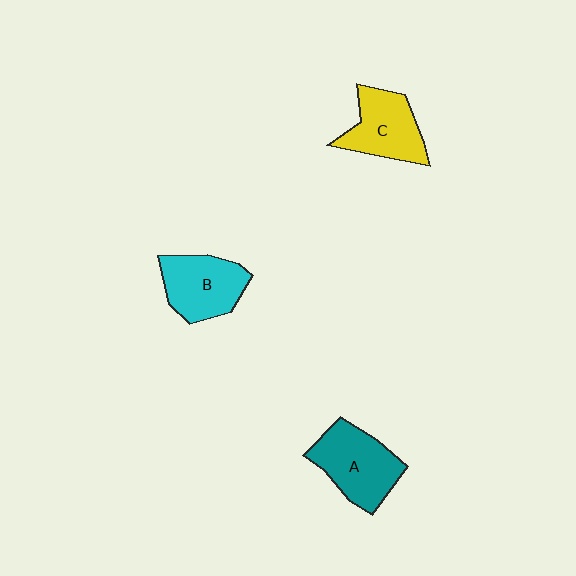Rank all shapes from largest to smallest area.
From largest to smallest: A (teal), B (cyan), C (yellow).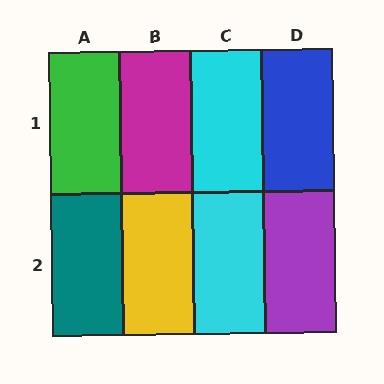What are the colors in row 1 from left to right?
Green, magenta, cyan, blue.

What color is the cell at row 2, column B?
Yellow.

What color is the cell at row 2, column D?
Purple.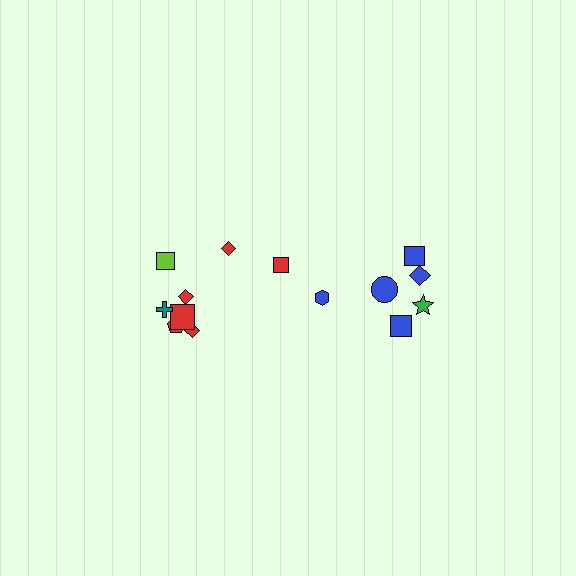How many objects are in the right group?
There are 6 objects.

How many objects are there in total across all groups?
There are 14 objects.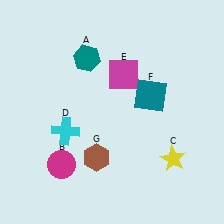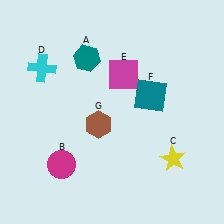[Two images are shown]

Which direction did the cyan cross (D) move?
The cyan cross (D) moved up.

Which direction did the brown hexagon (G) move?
The brown hexagon (G) moved up.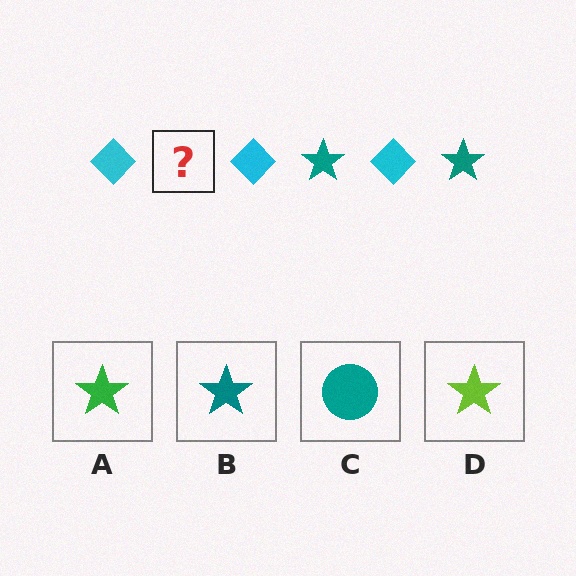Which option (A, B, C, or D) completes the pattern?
B.